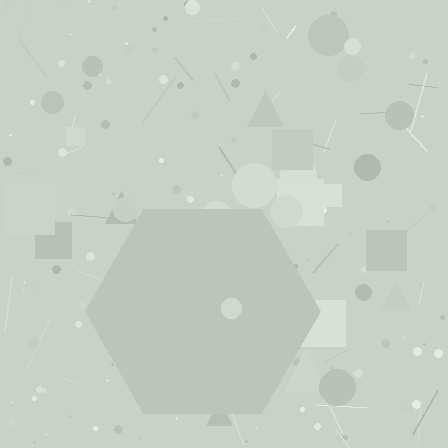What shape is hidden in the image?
A hexagon is hidden in the image.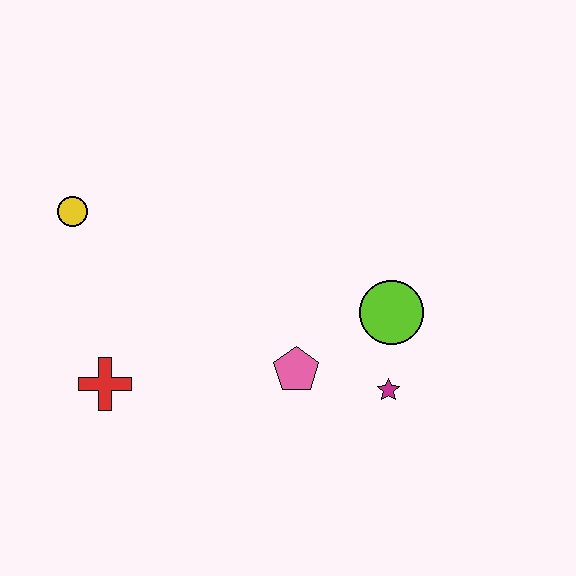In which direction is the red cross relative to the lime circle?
The red cross is to the left of the lime circle.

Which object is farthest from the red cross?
The lime circle is farthest from the red cross.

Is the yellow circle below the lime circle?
No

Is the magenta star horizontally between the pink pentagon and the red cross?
No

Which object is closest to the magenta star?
The lime circle is closest to the magenta star.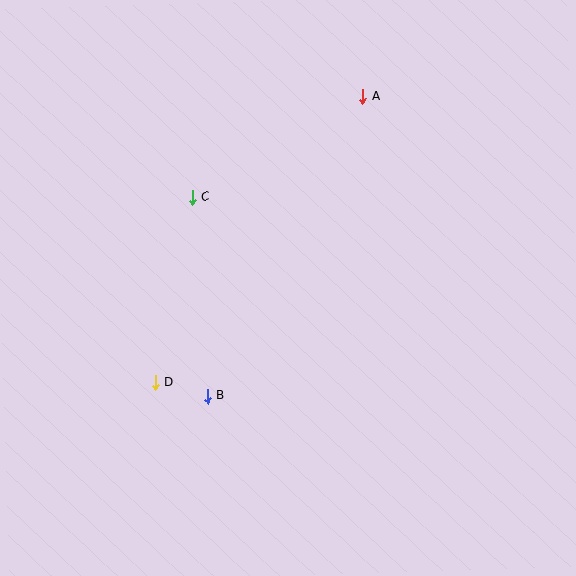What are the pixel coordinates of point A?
Point A is at (363, 96).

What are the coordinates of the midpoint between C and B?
The midpoint between C and B is at (200, 296).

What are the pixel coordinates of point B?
Point B is at (207, 396).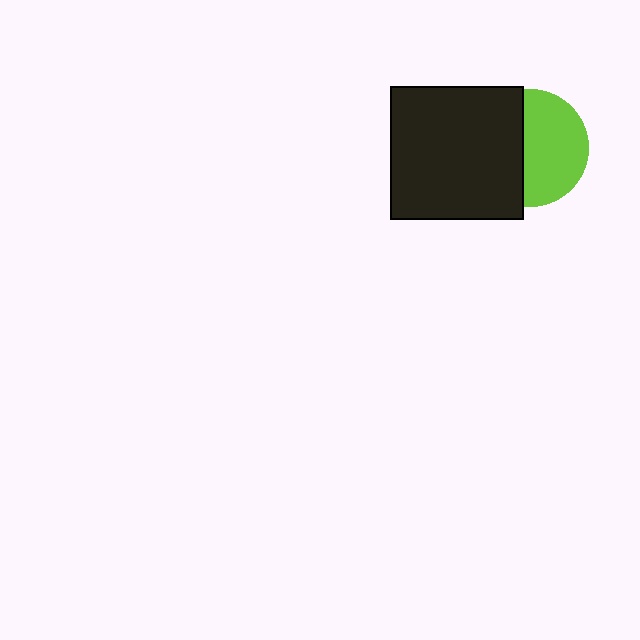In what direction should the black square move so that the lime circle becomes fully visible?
The black square should move left. That is the shortest direction to clear the overlap and leave the lime circle fully visible.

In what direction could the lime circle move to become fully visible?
The lime circle could move right. That would shift it out from behind the black square entirely.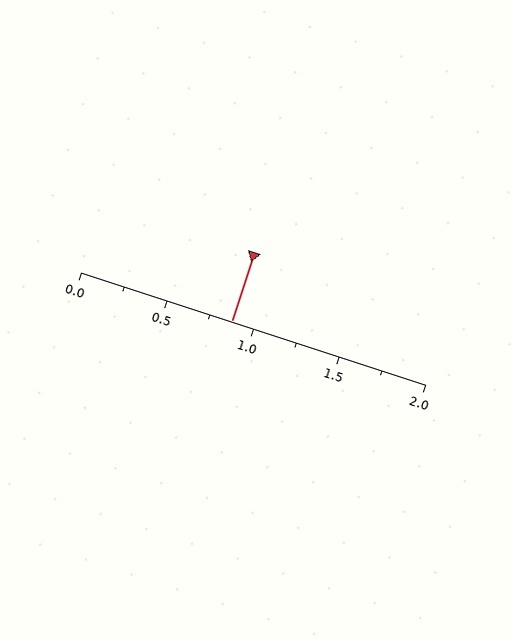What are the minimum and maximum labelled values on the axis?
The axis runs from 0.0 to 2.0.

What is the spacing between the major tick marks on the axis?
The major ticks are spaced 0.5 apart.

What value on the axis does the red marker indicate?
The marker indicates approximately 0.88.